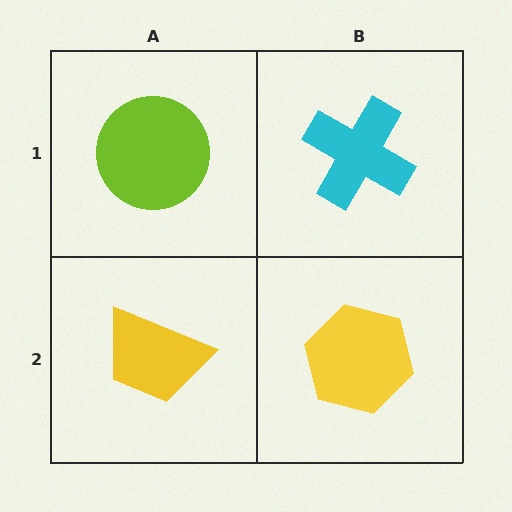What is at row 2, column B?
A yellow hexagon.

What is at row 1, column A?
A lime circle.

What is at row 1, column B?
A cyan cross.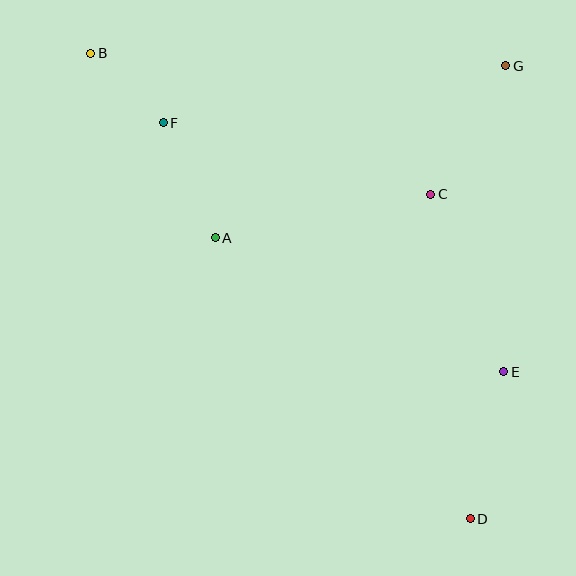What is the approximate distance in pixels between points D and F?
The distance between D and F is approximately 501 pixels.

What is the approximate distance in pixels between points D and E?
The distance between D and E is approximately 151 pixels.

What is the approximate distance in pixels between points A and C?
The distance between A and C is approximately 220 pixels.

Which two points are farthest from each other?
Points B and D are farthest from each other.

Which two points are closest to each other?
Points B and F are closest to each other.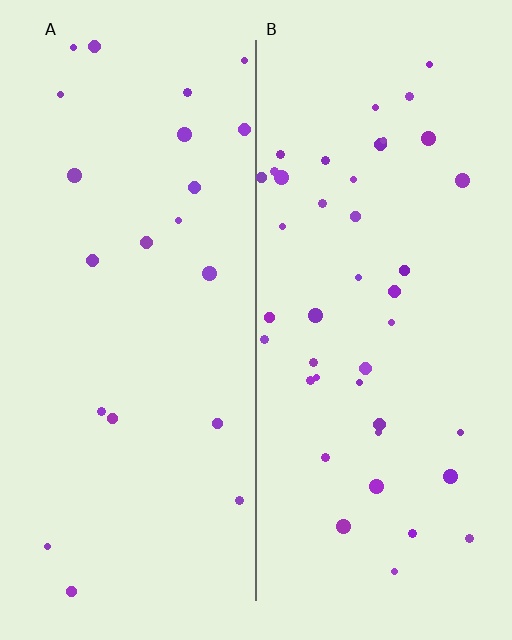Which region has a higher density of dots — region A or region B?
B (the right).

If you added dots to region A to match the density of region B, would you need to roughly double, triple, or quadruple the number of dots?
Approximately double.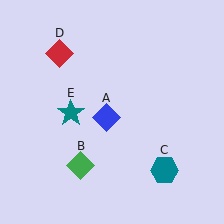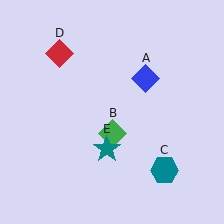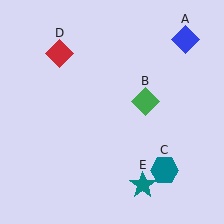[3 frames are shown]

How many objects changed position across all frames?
3 objects changed position: blue diamond (object A), green diamond (object B), teal star (object E).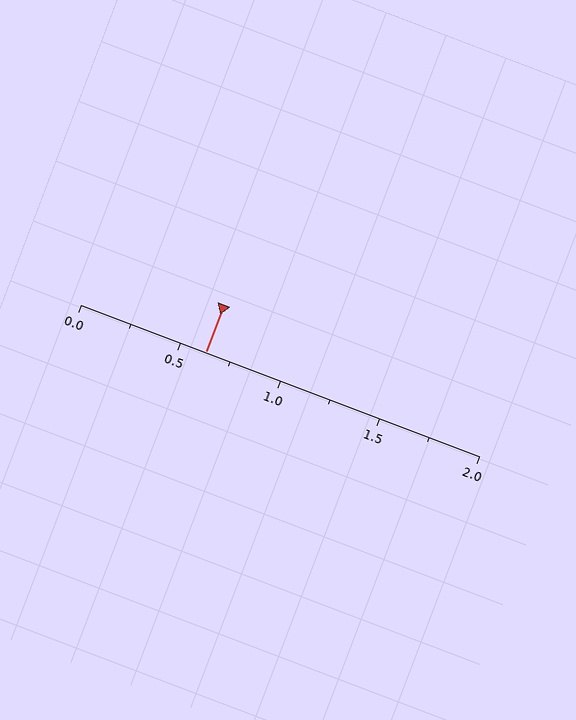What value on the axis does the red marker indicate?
The marker indicates approximately 0.62.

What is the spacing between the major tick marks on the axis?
The major ticks are spaced 0.5 apart.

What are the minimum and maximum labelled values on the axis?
The axis runs from 0.0 to 2.0.